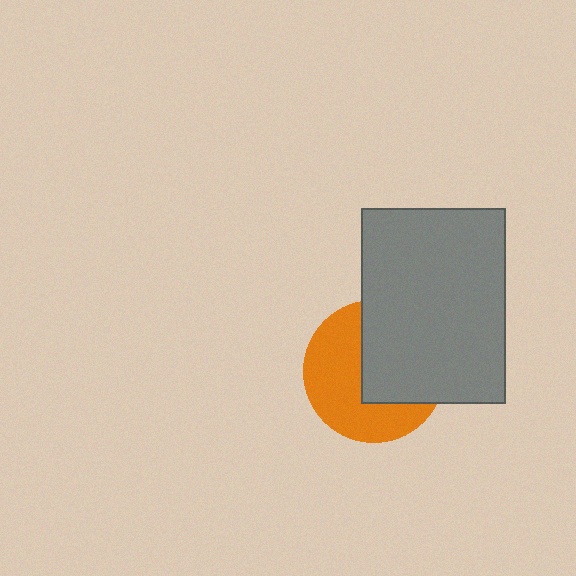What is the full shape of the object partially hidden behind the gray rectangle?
The partially hidden object is an orange circle.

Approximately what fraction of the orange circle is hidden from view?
Roughly 47% of the orange circle is hidden behind the gray rectangle.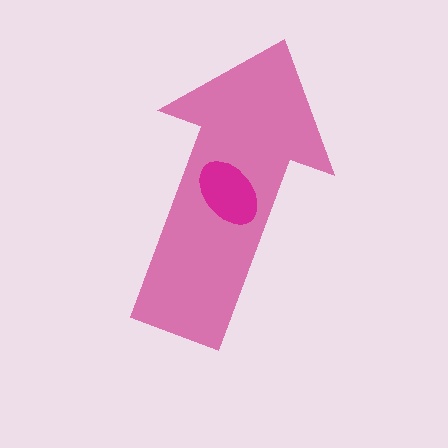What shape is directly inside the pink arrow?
The magenta ellipse.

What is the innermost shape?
The magenta ellipse.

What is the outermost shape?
The pink arrow.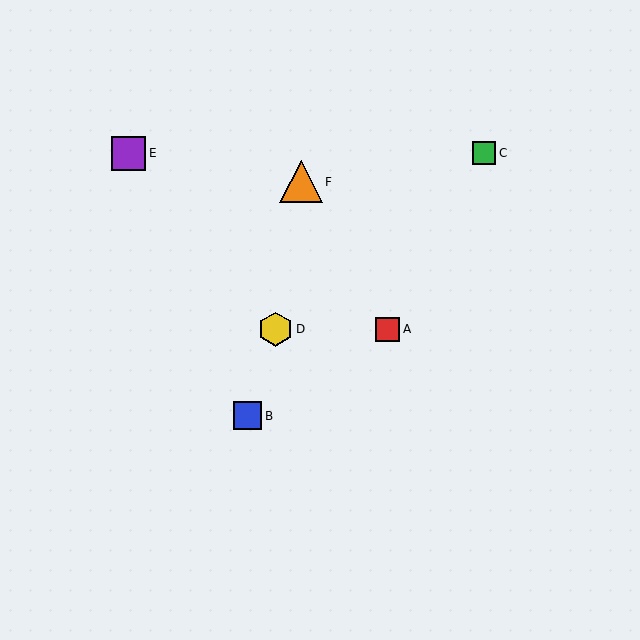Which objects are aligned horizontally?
Objects A, D are aligned horizontally.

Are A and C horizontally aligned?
No, A is at y≈329 and C is at y≈153.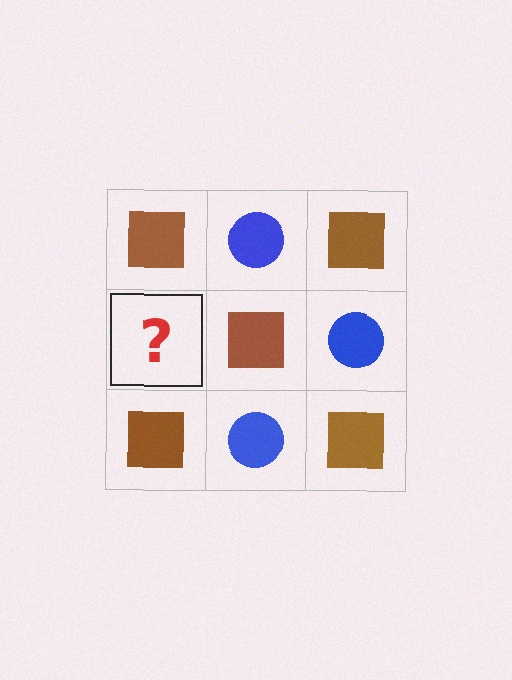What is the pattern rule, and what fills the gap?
The rule is that it alternates brown square and blue circle in a checkerboard pattern. The gap should be filled with a blue circle.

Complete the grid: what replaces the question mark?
The question mark should be replaced with a blue circle.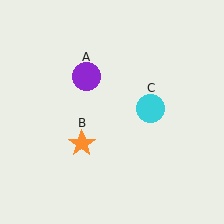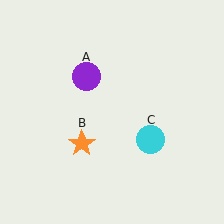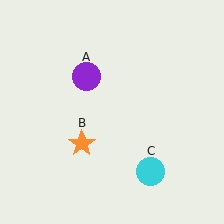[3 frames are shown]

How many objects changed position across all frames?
1 object changed position: cyan circle (object C).